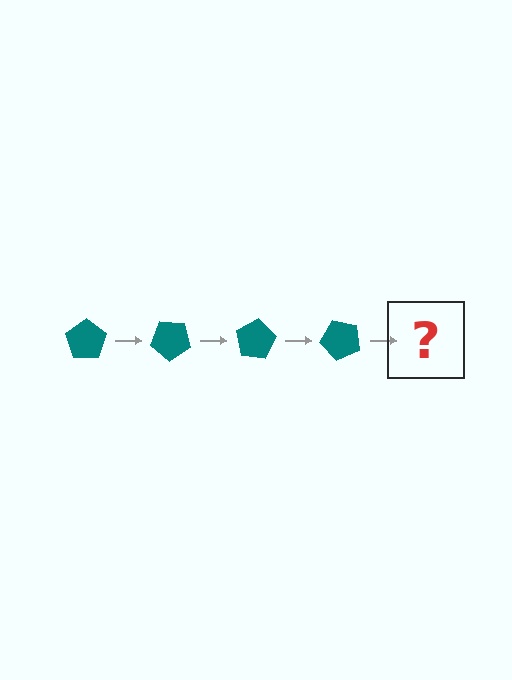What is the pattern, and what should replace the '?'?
The pattern is that the pentagon rotates 40 degrees each step. The '?' should be a teal pentagon rotated 160 degrees.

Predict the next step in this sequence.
The next step is a teal pentagon rotated 160 degrees.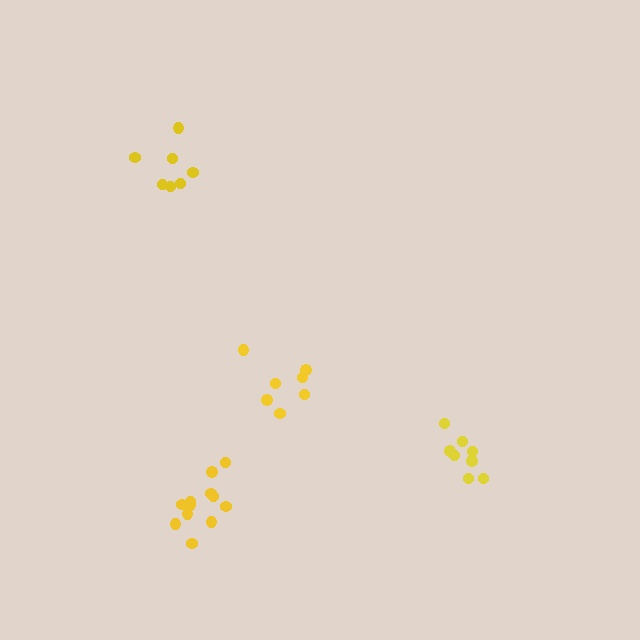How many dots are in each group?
Group 1: 12 dots, Group 2: 8 dots, Group 3: 7 dots, Group 4: 7 dots (34 total).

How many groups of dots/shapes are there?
There are 4 groups.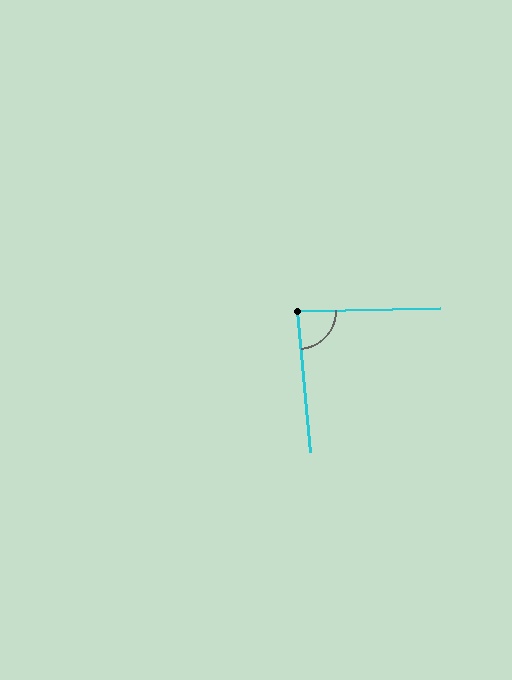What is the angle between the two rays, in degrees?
Approximately 86 degrees.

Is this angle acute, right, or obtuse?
It is approximately a right angle.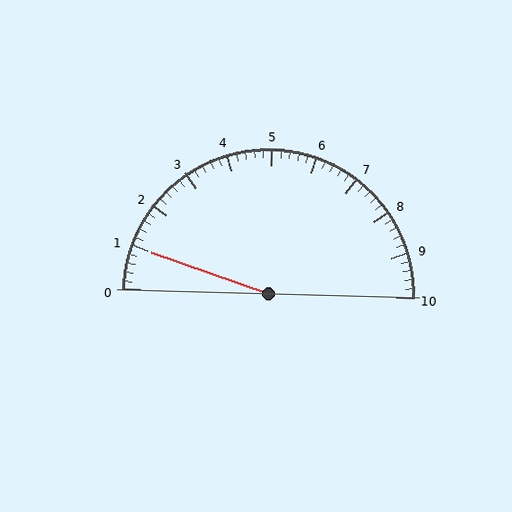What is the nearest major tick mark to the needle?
The nearest major tick mark is 1.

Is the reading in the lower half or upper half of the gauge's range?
The reading is in the lower half of the range (0 to 10).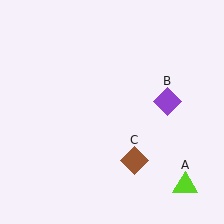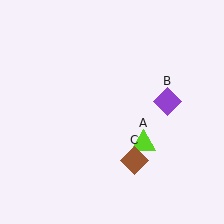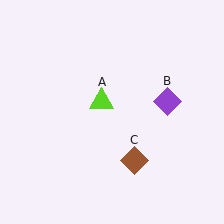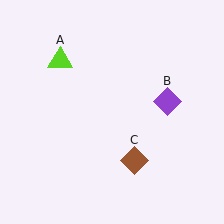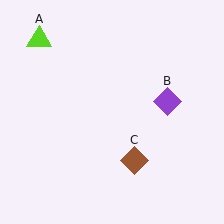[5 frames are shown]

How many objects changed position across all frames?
1 object changed position: lime triangle (object A).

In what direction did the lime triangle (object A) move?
The lime triangle (object A) moved up and to the left.